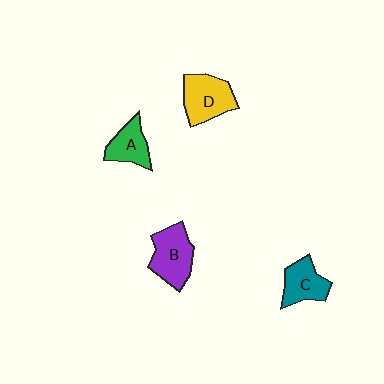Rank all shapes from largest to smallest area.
From largest to smallest: B (purple), D (yellow), C (teal), A (green).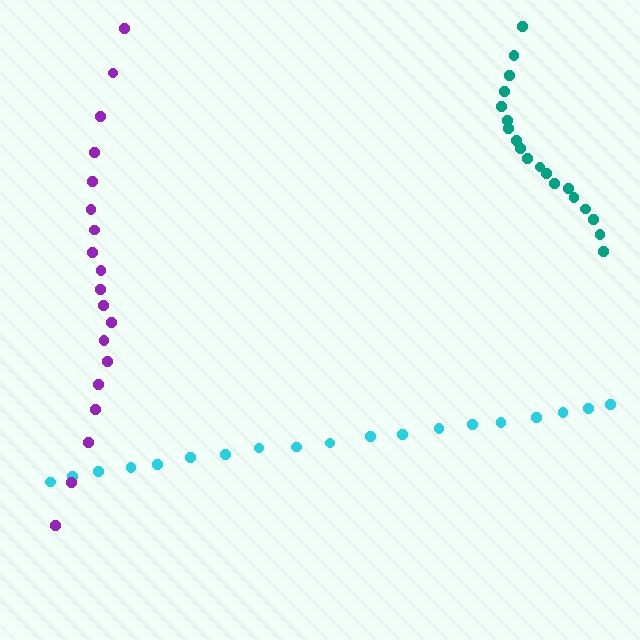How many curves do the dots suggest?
There are 3 distinct paths.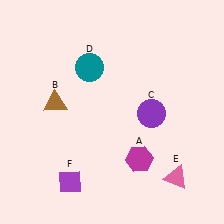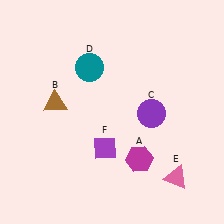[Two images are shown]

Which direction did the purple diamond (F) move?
The purple diamond (F) moved right.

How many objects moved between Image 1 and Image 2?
1 object moved between the two images.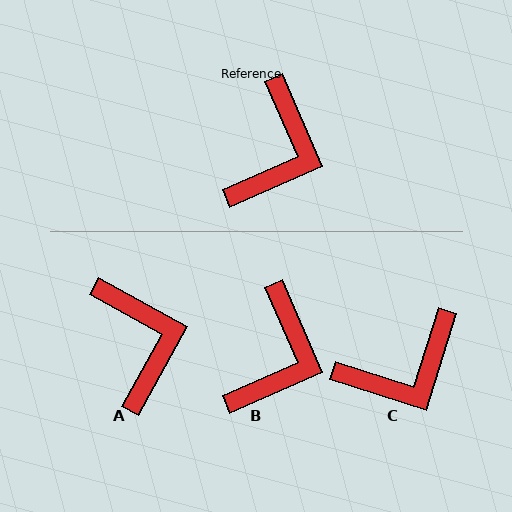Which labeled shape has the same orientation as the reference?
B.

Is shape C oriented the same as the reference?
No, it is off by about 41 degrees.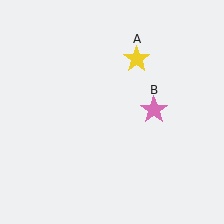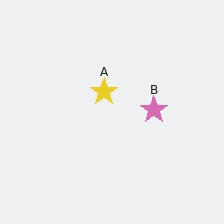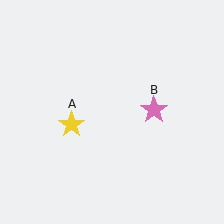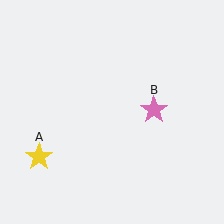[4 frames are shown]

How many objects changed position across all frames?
1 object changed position: yellow star (object A).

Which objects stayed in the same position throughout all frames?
Pink star (object B) remained stationary.